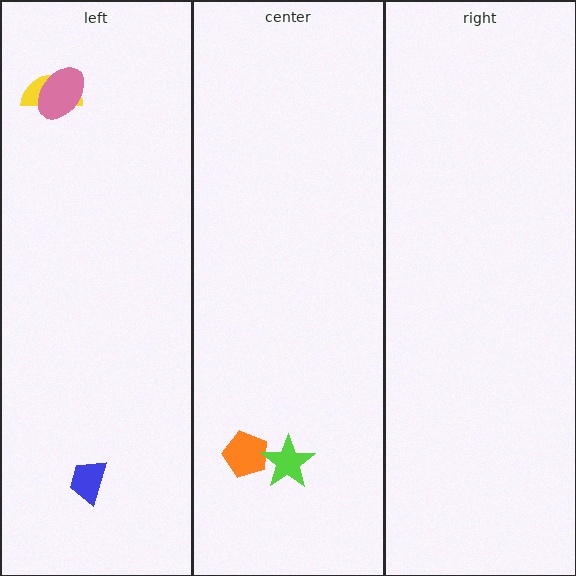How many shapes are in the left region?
3.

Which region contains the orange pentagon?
The center region.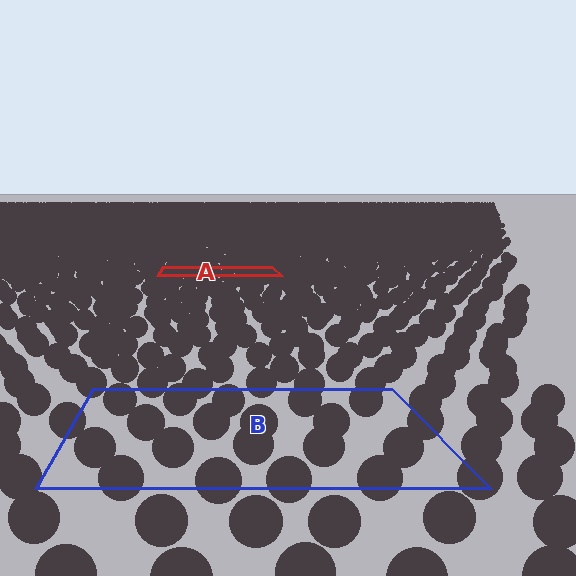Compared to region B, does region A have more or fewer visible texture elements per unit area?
Region A has more texture elements per unit area — they are packed more densely because it is farther away.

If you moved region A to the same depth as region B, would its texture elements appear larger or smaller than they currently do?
They would appear larger. At a closer depth, the same texture elements are projected at a bigger on-screen size.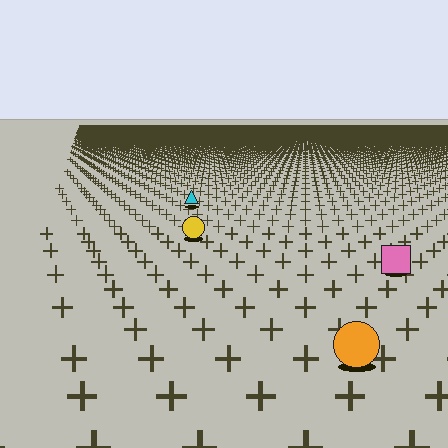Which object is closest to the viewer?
The orange circle is closest. The texture marks near it are larger and more spread out.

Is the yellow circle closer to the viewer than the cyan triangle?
Yes. The yellow circle is closer — you can tell from the texture gradient: the ground texture is coarser near it.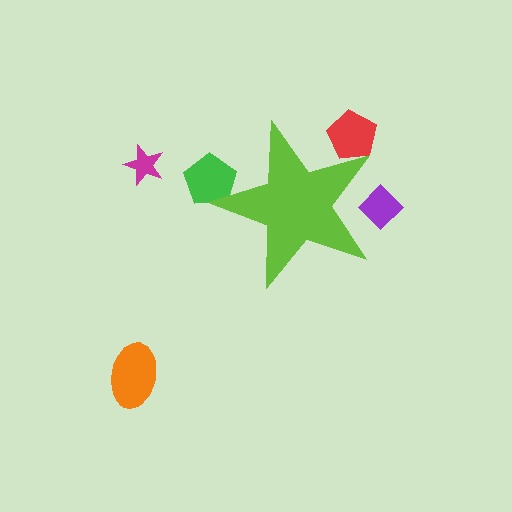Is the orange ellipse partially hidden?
No, the orange ellipse is fully visible.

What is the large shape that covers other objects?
A lime star.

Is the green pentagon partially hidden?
Yes, the green pentagon is partially hidden behind the lime star.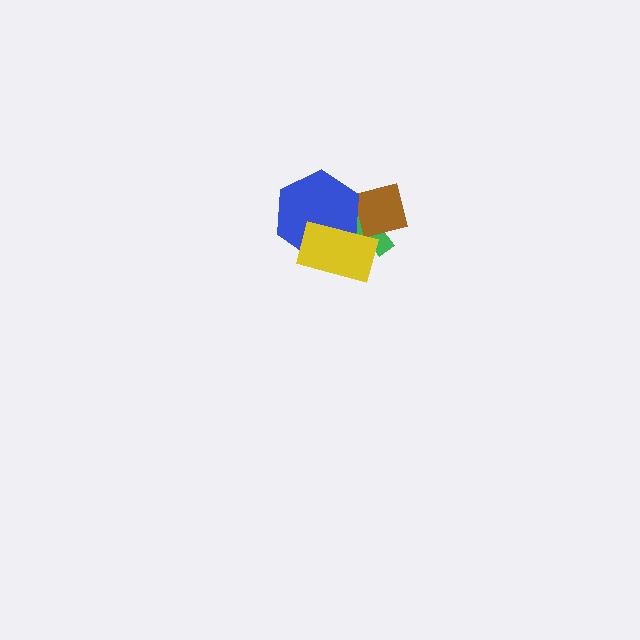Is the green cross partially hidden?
Yes, it is partially covered by another shape.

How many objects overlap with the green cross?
3 objects overlap with the green cross.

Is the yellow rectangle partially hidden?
No, no other shape covers it.